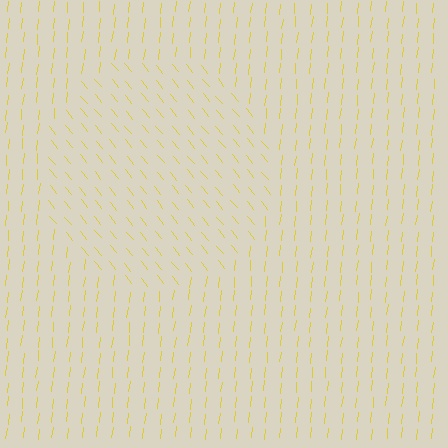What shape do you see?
I see a circle.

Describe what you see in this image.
The image is filled with small yellow line segments. A circle region in the image has lines oriented differently from the surrounding lines, creating a visible texture boundary.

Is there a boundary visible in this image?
Yes, there is a texture boundary formed by a change in line orientation.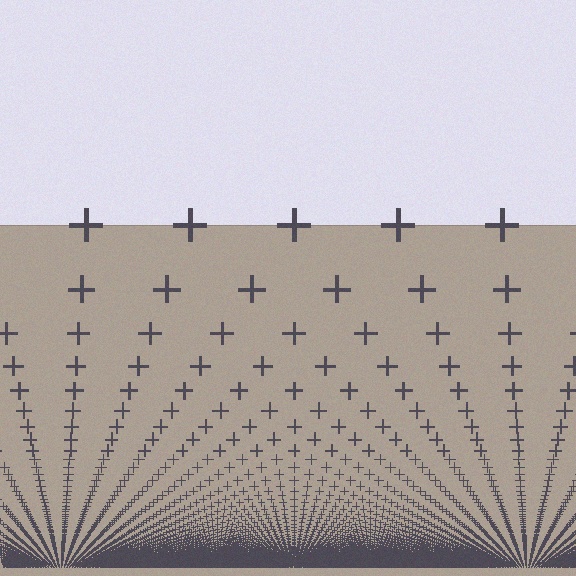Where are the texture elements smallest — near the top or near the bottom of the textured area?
Near the bottom.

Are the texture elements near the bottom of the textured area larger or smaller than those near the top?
Smaller. The gradient is inverted — elements near the bottom are smaller and denser.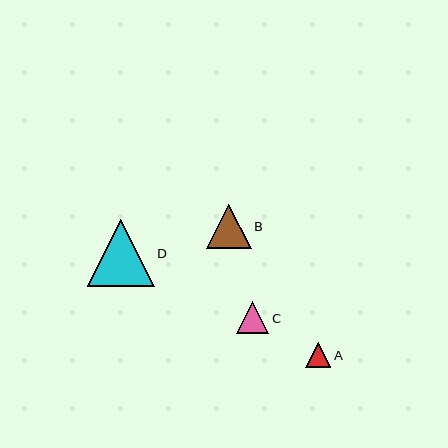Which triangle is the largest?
Triangle D is the largest with a size of approximately 67 pixels.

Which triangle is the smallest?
Triangle A is the smallest with a size of approximately 25 pixels.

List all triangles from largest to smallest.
From largest to smallest: D, B, C, A.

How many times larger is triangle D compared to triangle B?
Triangle D is approximately 1.5 times the size of triangle B.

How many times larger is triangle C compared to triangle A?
Triangle C is approximately 1.3 times the size of triangle A.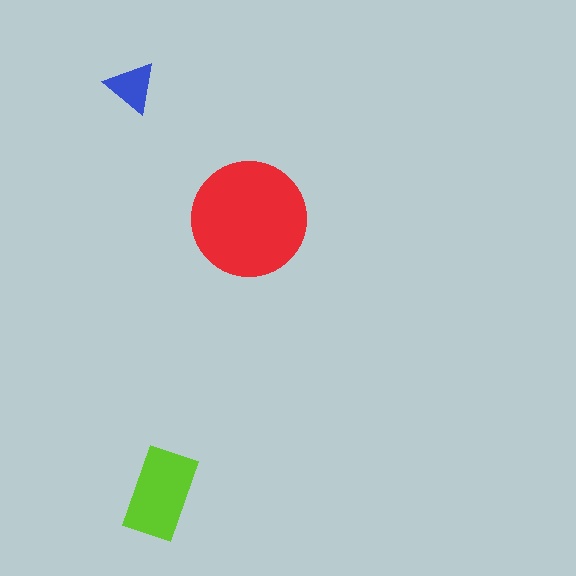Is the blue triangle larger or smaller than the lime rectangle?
Smaller.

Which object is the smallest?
The blue triangle.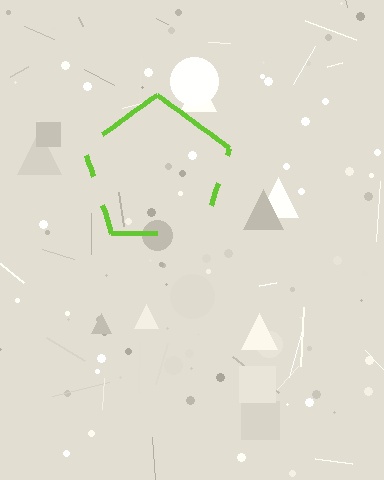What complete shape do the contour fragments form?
The contour fragments form a pentagon.